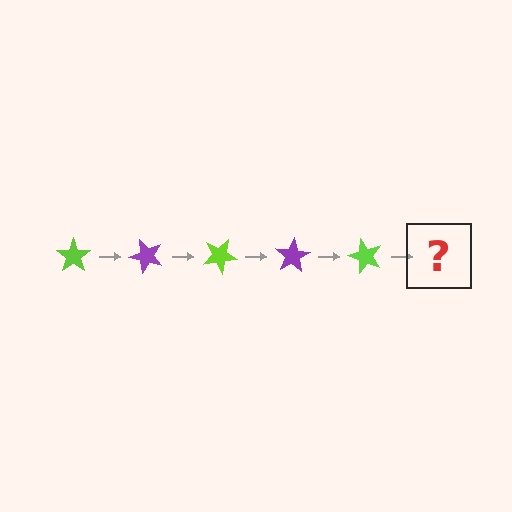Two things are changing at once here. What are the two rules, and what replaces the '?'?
The two rules are that it rotates 50 degrees each step and the color cycles through lime and purple. The '?' should be a purple star, rotated 250 degrees from the start.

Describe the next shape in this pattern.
It should be a purple star, rotated 250 degrees from the start.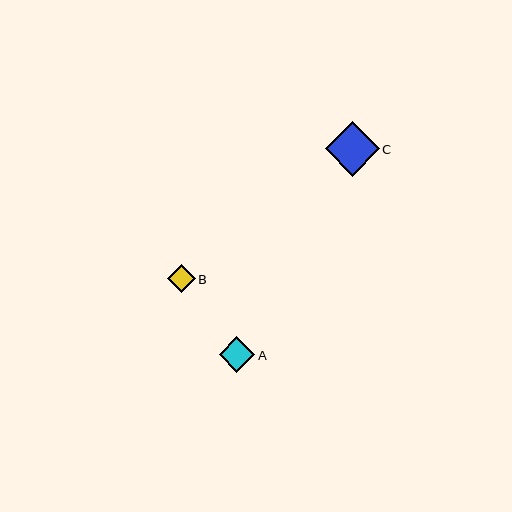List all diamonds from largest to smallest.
From largest to smallest: C, A, B.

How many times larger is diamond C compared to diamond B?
Diamond C is approximately 1.9 times the size of diamond B.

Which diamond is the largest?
Diamond C is the largest with a size of approximately 54 pixels.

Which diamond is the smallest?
Diamond B is the smallest with a size of approximately 28 pixels.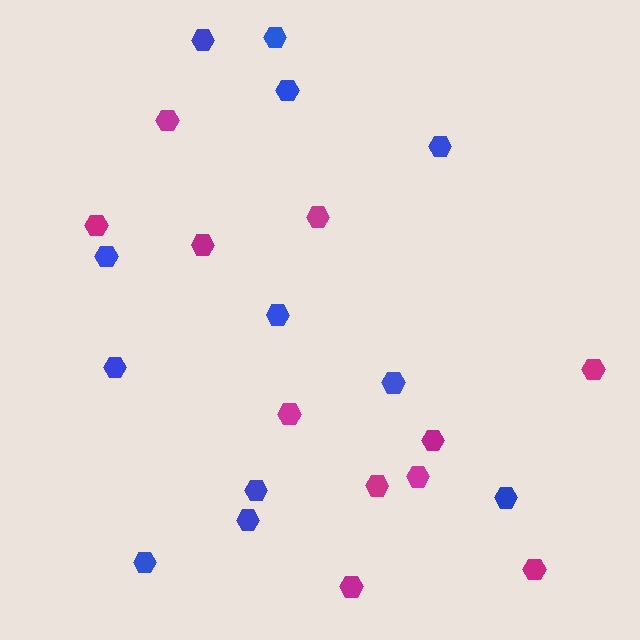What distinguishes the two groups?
There are 2 groups: one group of blue hexagons (12) and one group of magenta hexagons (11).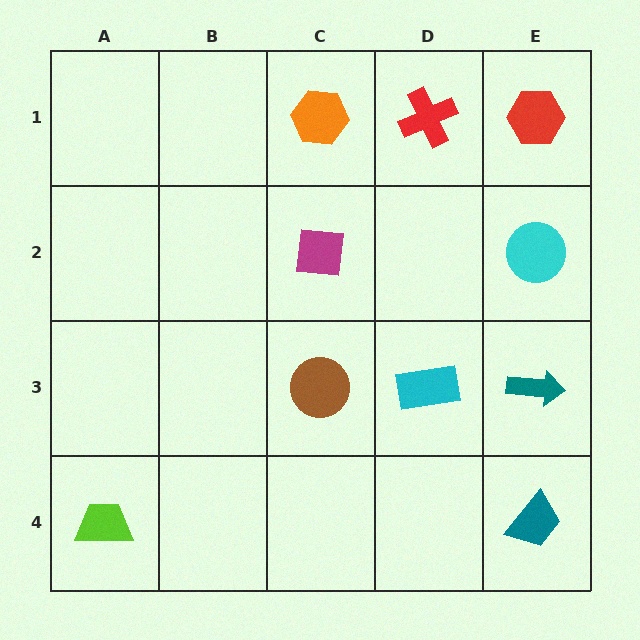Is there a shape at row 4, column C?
No, that cell is empty.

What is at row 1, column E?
A red hexagon.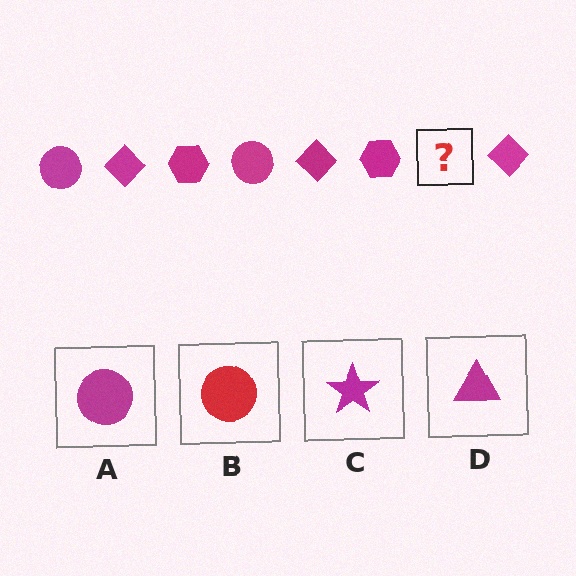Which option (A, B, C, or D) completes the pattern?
A.